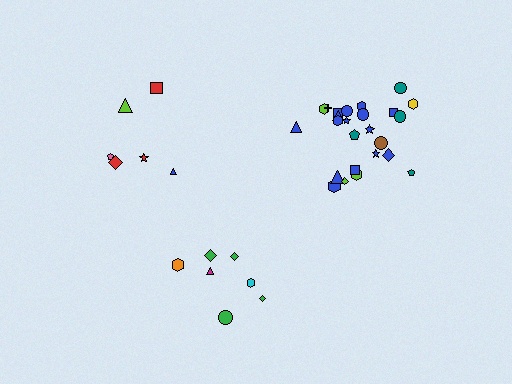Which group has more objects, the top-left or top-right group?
The top-right group.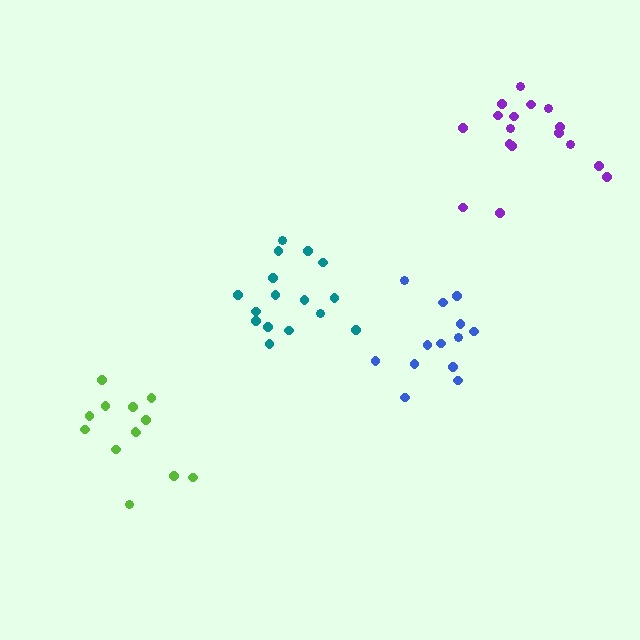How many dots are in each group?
Group 1: 13 dots, Group 2: 16 dots, Group 3: 17 dots, Group 4: 13 dots (59 total).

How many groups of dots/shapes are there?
There are 4 groups.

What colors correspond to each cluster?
The clusters are colored: blue, teal, purple, lime.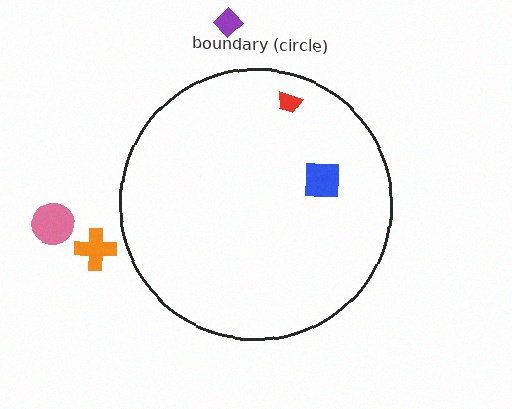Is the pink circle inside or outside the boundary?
Outside.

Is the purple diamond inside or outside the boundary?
Outside.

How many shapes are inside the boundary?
2 inside, 3 outside.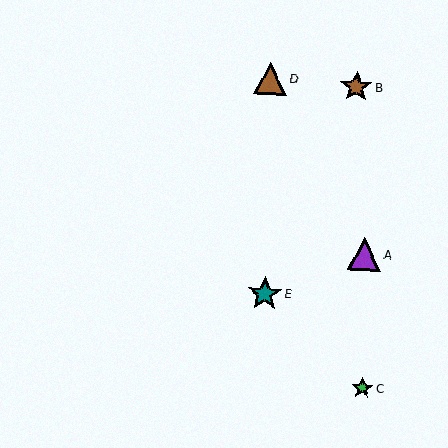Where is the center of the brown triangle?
The center of the brown triangle is at (270, 79).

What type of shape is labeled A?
Shape A is a purple triangle.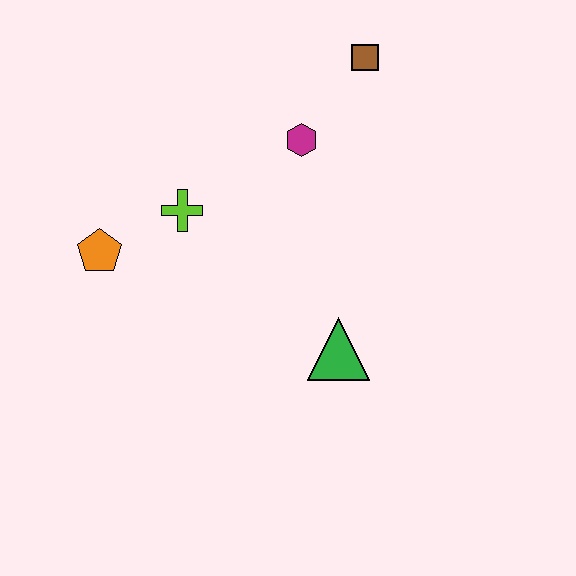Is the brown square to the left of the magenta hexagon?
No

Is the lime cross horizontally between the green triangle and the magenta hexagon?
No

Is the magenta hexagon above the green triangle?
Yes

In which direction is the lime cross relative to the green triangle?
The lime cross is to the left of the green triangle.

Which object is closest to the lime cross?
The orange pentagon is closest to the lime cross.